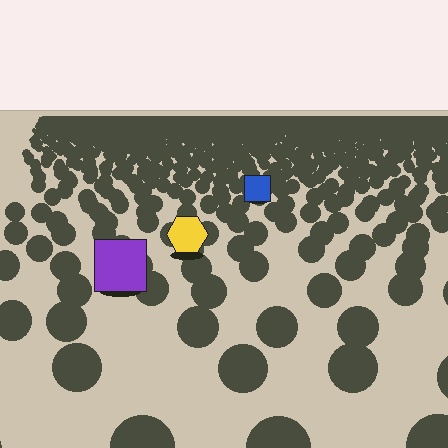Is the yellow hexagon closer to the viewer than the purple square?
No. The purple square is closer — you can tell from the texture gradient: the ground texture is coarser near it.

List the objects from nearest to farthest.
From nearest to farthest: the purple square, the yellow hexagon, the blue square.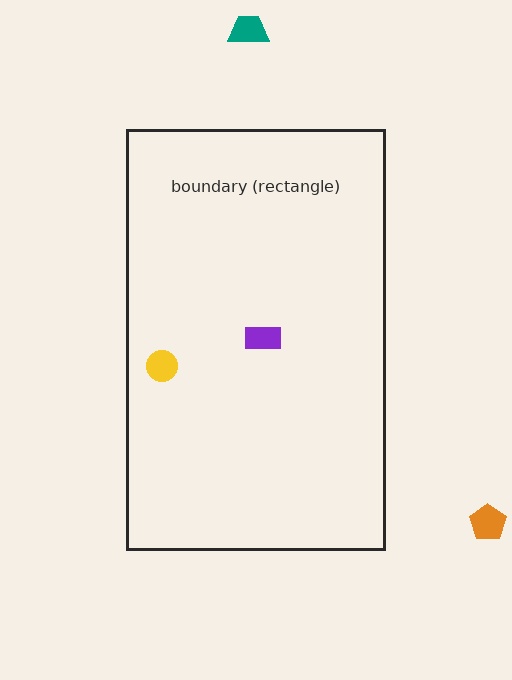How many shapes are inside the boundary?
2 inside, 2 outside.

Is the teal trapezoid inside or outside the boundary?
Outside.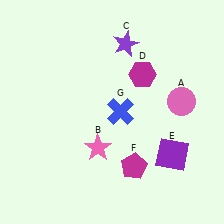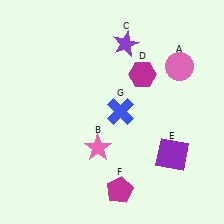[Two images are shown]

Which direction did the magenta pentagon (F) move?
The magenta pentagon (F) moved down.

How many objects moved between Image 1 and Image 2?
2 objects moved between the two images.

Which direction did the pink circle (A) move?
The pink circle (A) moved up.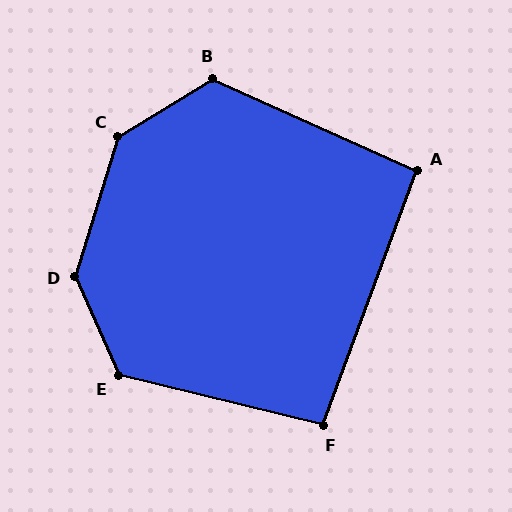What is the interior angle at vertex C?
Approximately 139 degrees (obtuse).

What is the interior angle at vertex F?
Approximately 97 degrees (obtuse).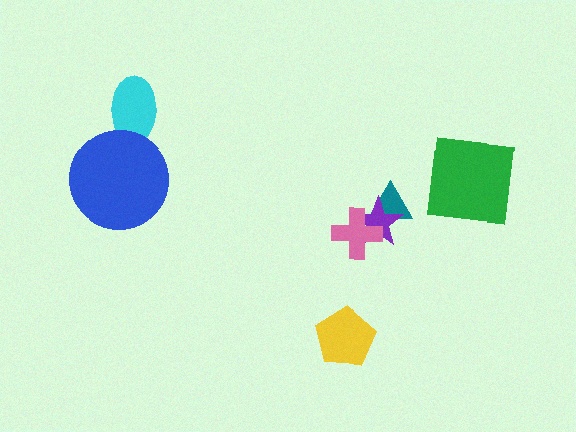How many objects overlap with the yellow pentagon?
0 objects overlap with the yellow pentagon.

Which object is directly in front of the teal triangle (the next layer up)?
The purple star is directly in front of the teal triangle.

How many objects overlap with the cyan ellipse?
1 object overlaps with the cyan ellipse.